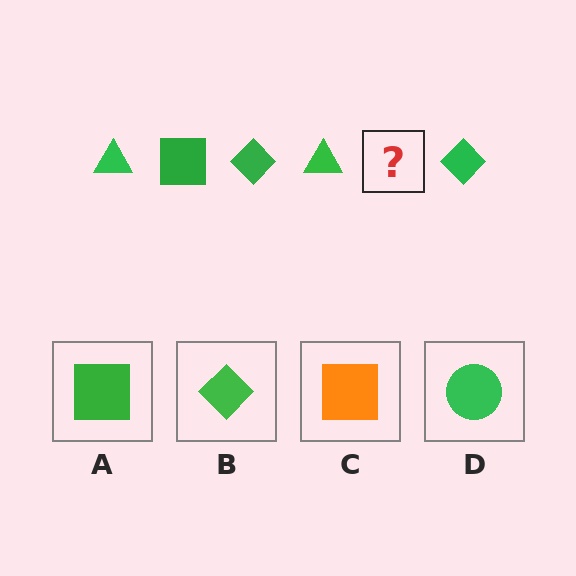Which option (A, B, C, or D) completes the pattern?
A.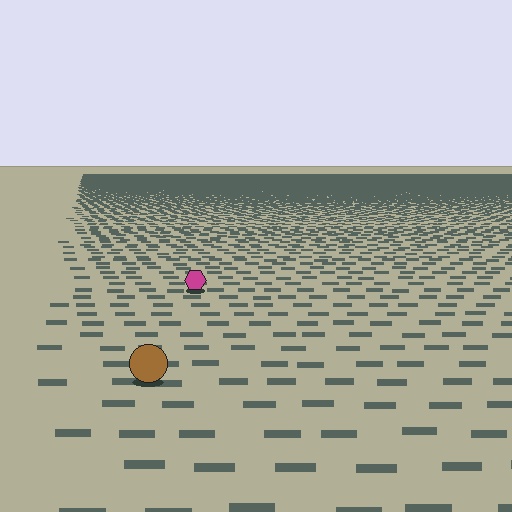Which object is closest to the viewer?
The brown circle is closest. The texture marks near it are larger and more spread out.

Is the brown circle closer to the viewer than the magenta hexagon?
Yes. The brown circle is closer — you can tell from the texture gradient: the ground texture is coarser near it.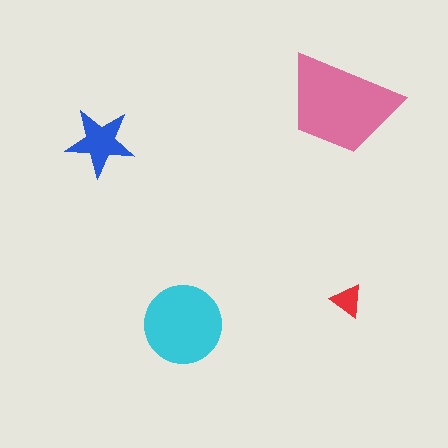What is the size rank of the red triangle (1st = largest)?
4th.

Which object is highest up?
The pink trapezoid is topmost.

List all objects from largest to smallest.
The pink trapezoid, the cyan circle, the blue star, the red triangle.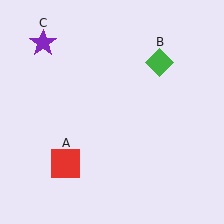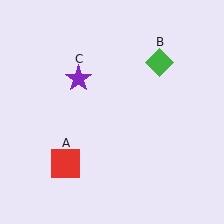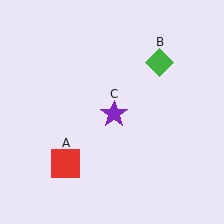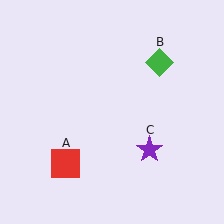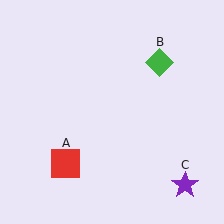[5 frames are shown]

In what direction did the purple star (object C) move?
The purple star (object C) moved down and to the right.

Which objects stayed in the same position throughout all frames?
Red square (object A) and green diamond (object B) remained stationary.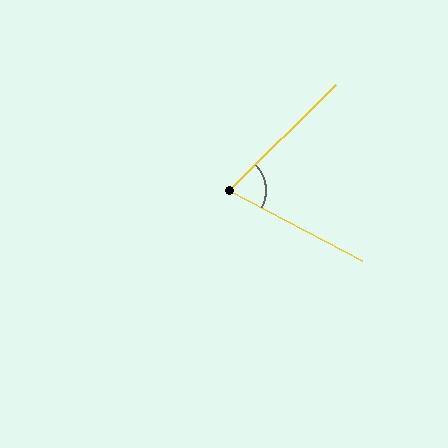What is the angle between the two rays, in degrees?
Approximately 72 degrees.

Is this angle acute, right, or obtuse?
It is acute.